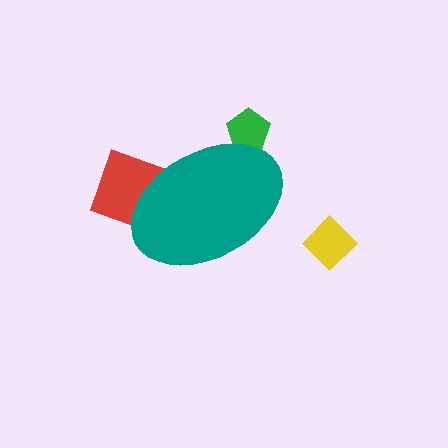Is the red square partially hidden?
Yes, the red square is partially hidden behind the teal ellipse.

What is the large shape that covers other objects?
A teal ellipse.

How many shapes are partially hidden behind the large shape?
2 shapes are partially hidden.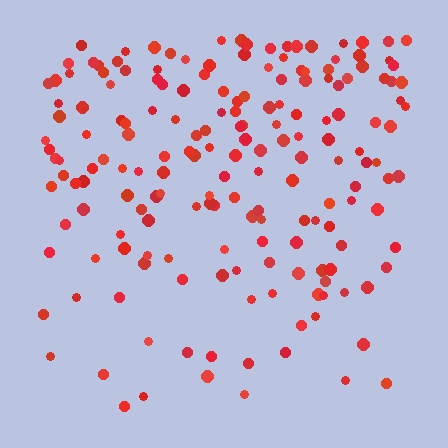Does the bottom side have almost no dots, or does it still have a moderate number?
Still a moderate number, just noticeably fewer than the top.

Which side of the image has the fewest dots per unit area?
The bottom.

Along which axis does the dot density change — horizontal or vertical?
Vertical.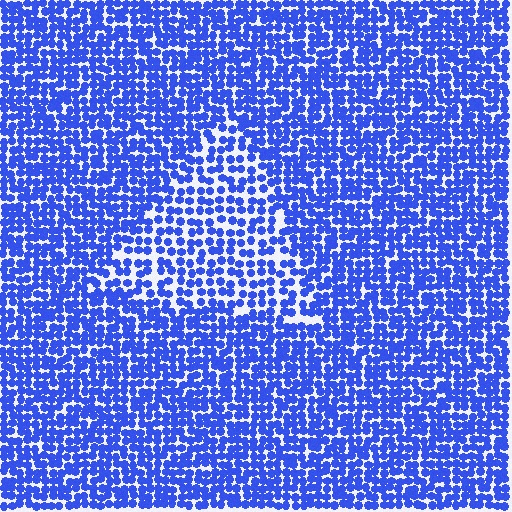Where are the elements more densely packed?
The elements are more densely packed outside the triangle boundary.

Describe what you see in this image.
The image contains small blue elements arranged at two different densities. A triangle-shaped region is visible where the elements are less densely packed than the surrounding area.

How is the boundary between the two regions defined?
The boundary is defined by a change in element density (approximately 1.6x ratio). All elements are the same color, size, and shape.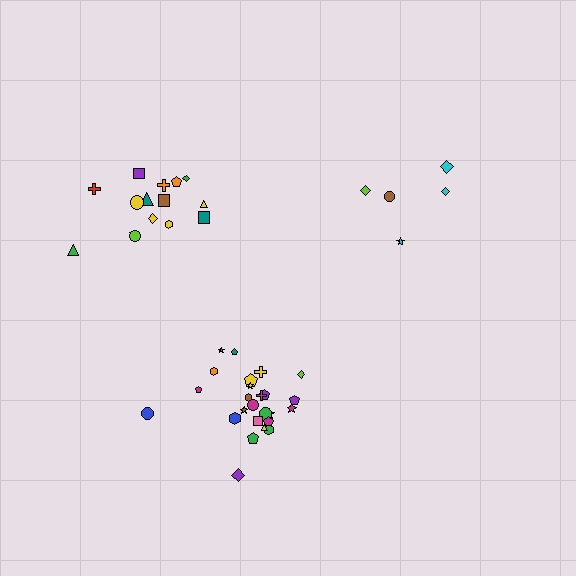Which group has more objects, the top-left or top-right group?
The top-left group.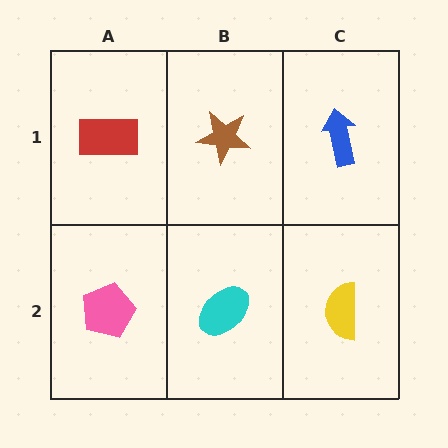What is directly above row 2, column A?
A red rectangle.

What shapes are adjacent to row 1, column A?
A pink pentagon (row 2, column A), a brown star (row 1, column B).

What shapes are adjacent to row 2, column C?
A blue arrow (row 1, column C), a cyan ellipse (row 2, column B).